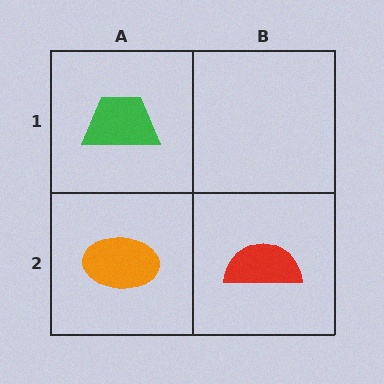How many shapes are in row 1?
1 shape.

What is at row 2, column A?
An orange ellipse.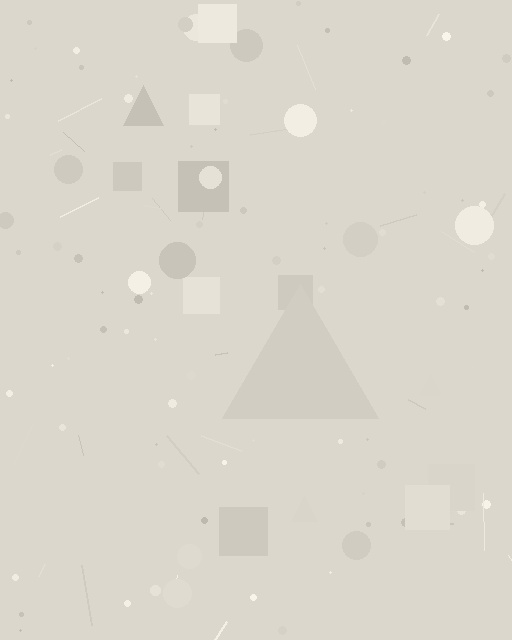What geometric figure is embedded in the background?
A triangle is embedded in the background.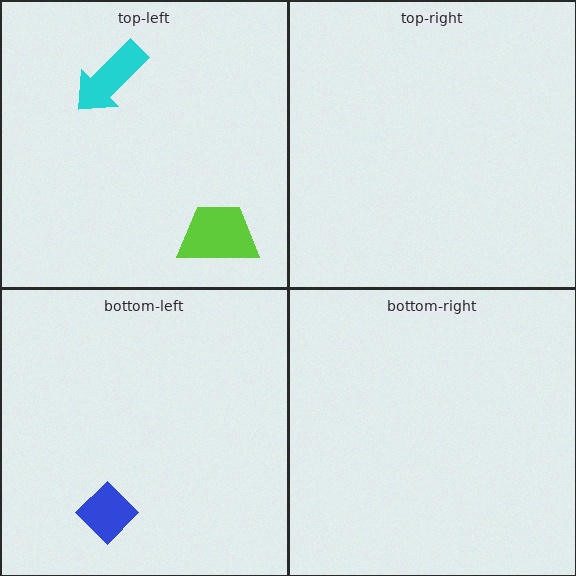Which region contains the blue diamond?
The bottom-left region.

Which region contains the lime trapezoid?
The top-left region.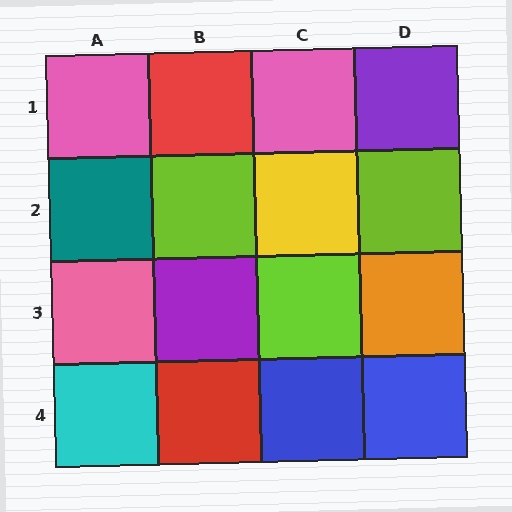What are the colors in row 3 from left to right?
Pink, purple, lime, orange.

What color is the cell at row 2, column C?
Yellow.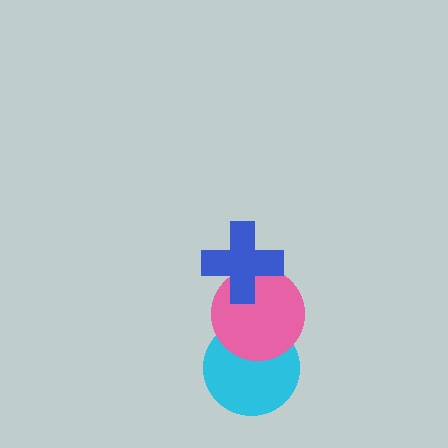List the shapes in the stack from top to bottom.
From top to bottom: the blue cross, the pink circle, the cyan circle.